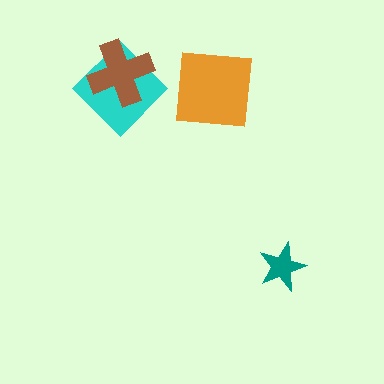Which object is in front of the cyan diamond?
The brown cross is in front of the cyan diamond.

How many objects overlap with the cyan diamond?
1 object overlaps with the cyan diamond.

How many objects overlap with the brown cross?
1 object overlaps with the brown cross.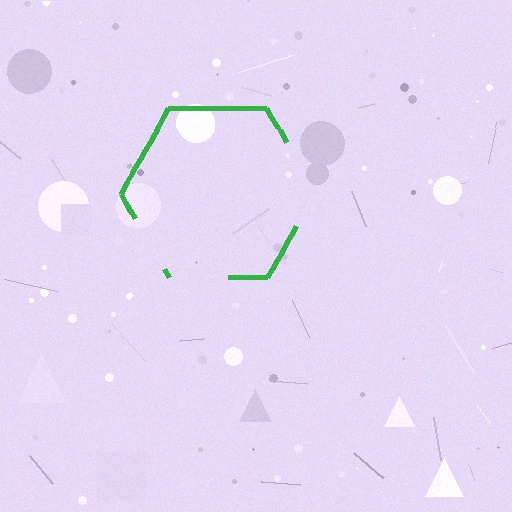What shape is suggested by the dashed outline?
The dashed outline suggests a hexagon.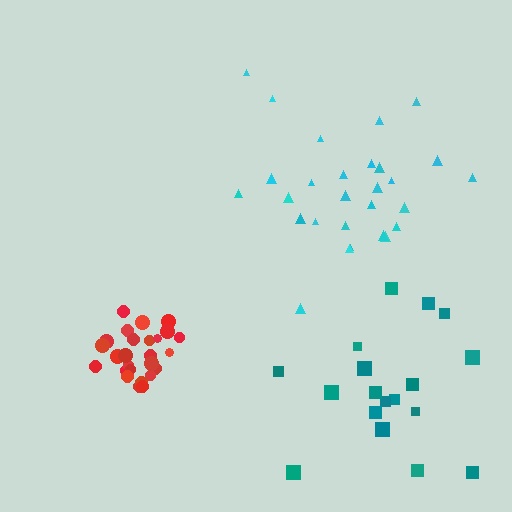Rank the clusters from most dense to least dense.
red, cyan, teal.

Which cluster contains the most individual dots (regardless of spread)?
Cyan (28).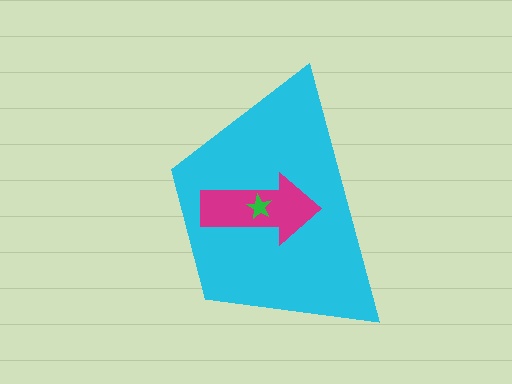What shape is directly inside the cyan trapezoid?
The magenta arrow.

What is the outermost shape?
The cyan trapezoid.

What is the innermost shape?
The green star.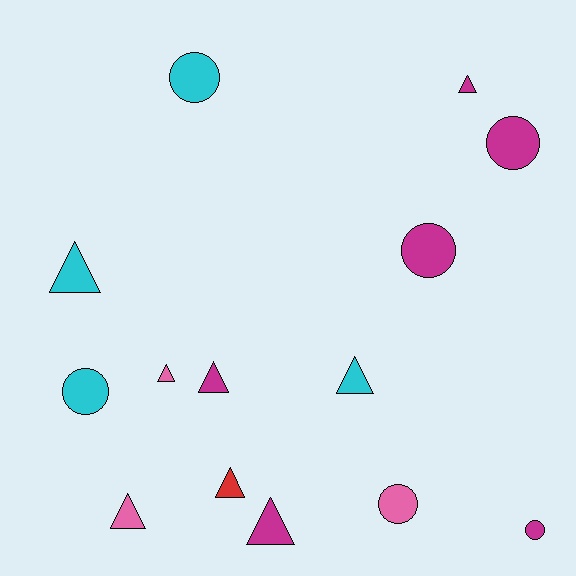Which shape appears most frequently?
Triangle, with 8 objects.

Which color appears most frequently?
Magenta, with 6 objects.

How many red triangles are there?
There is 1 red triangle.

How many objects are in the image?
There are 14 objects.